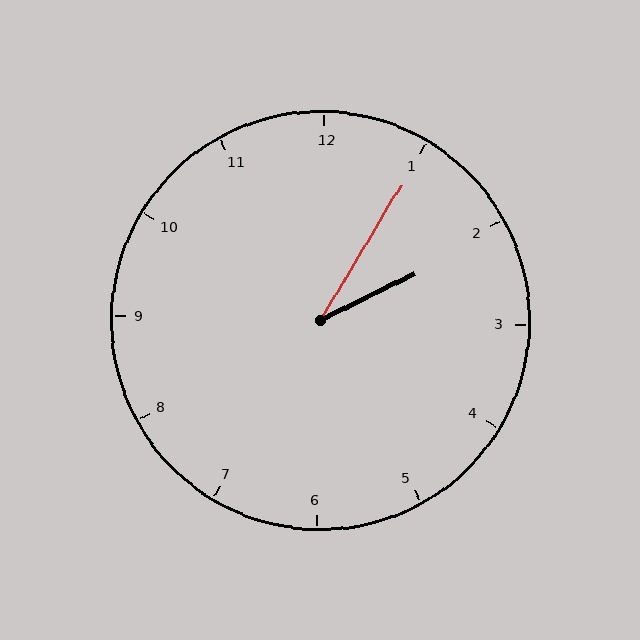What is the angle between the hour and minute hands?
Approximately 32 degrees.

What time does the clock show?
2:05.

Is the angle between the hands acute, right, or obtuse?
It is acute.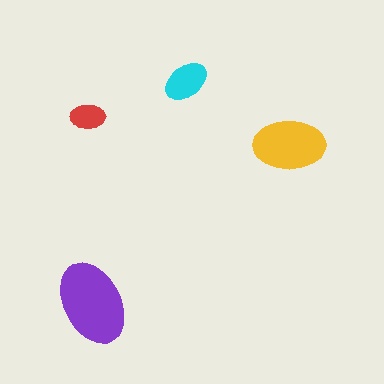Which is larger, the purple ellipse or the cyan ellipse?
The purple one.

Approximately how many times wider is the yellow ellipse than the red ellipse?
About 2 times wider.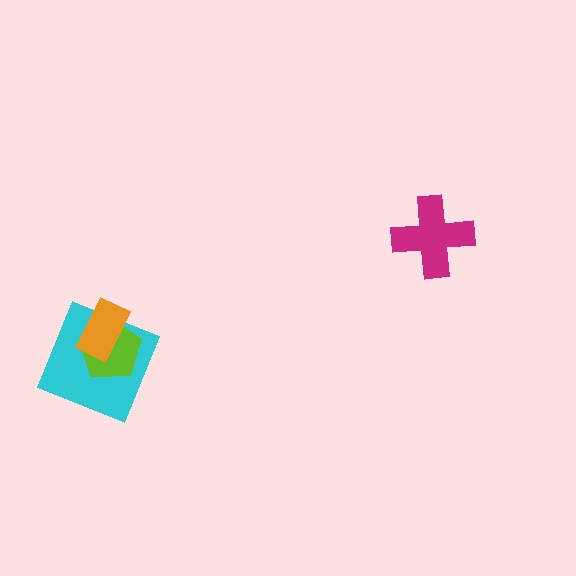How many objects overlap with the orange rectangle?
2 objects overlap with the orange rectangle.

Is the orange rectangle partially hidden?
No, no other shape covers it.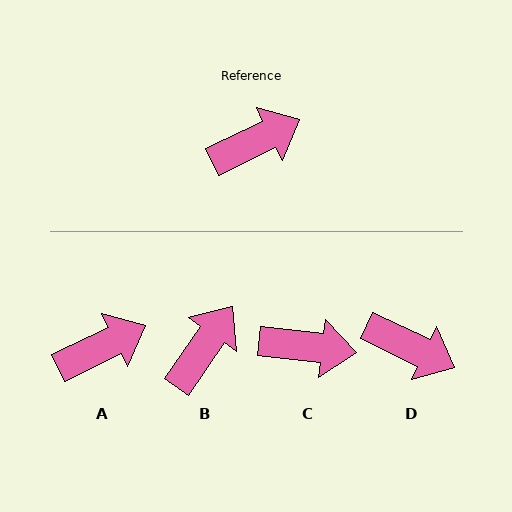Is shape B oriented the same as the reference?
No, it is off by about 29 degrees.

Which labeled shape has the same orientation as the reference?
A.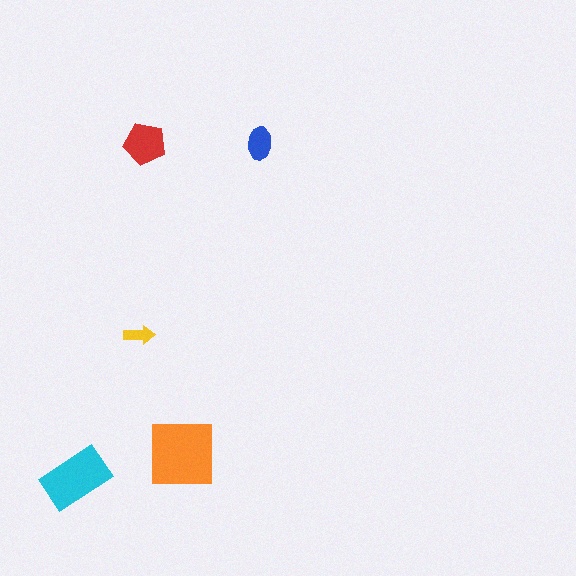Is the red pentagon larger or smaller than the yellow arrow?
Larger.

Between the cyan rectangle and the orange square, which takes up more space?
The orange square.